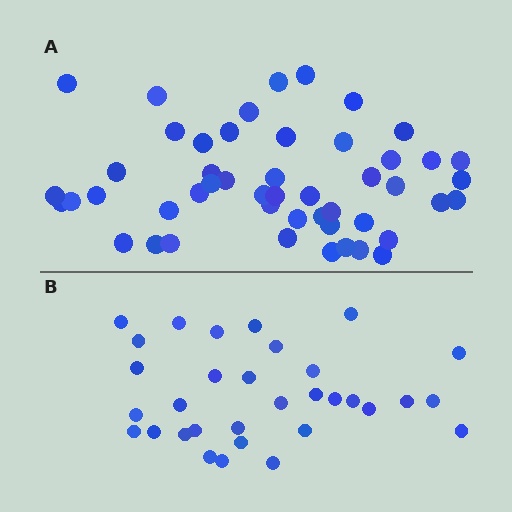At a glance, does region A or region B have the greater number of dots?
Region A (the top region) has more dots.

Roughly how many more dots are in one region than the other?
Region A has approximately 15 more dots than region B.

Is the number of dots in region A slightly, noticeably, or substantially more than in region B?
Region A has substantially more. The ratio is roughly 1.5 to 1.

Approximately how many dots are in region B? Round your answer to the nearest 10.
About 30 dots. (The exact count is 32, which rounds to 30.)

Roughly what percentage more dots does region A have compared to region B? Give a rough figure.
About 55% more.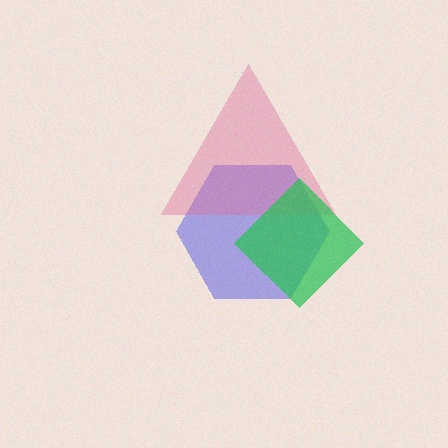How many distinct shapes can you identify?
There are 3 distinct shapes: a blue hexagon, a pink triangle, a green diamond.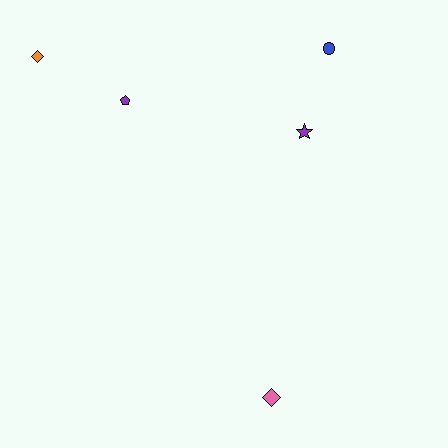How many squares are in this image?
There are no squares.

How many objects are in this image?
There are 5 objects.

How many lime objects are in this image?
There are no lime objects.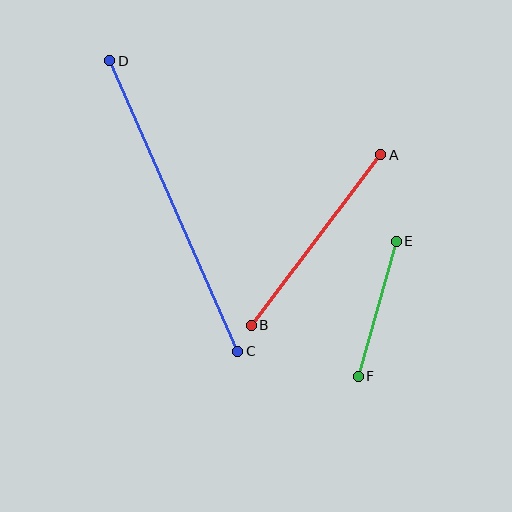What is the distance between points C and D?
The distance is approximately 318 pixels.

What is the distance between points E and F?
The distance is approximately 140 pixels.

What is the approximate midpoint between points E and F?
The midpoint is at approximately (377, 309) pixels.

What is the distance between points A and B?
The distance is approximately 214 pixels.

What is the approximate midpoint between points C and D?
The midpoint is at approximately (174, 206) pixels.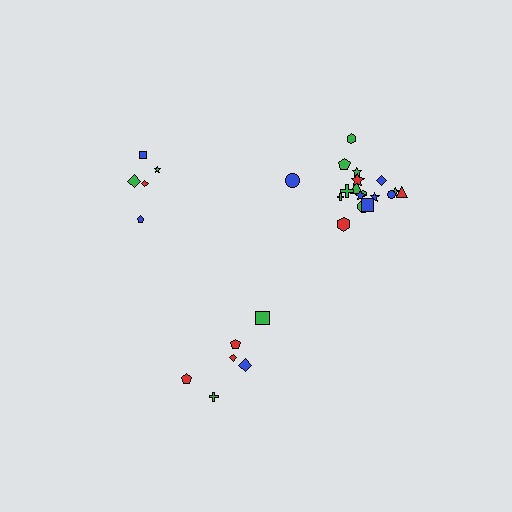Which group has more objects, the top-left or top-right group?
The top-right group.